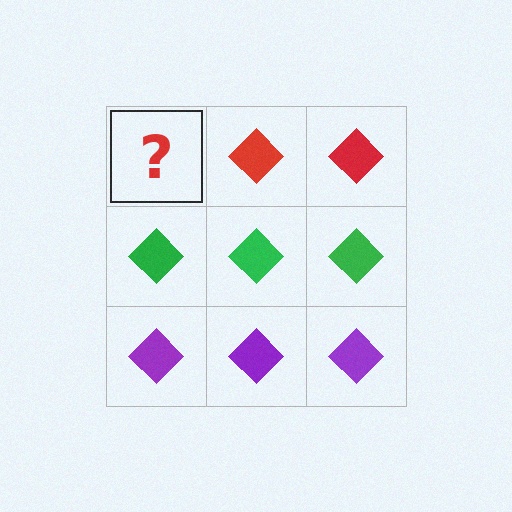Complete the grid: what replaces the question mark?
The question mark should be replaced with a red diamond.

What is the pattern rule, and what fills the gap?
The rule is that each row has a consistent color. The gap should be filled with a red diamond.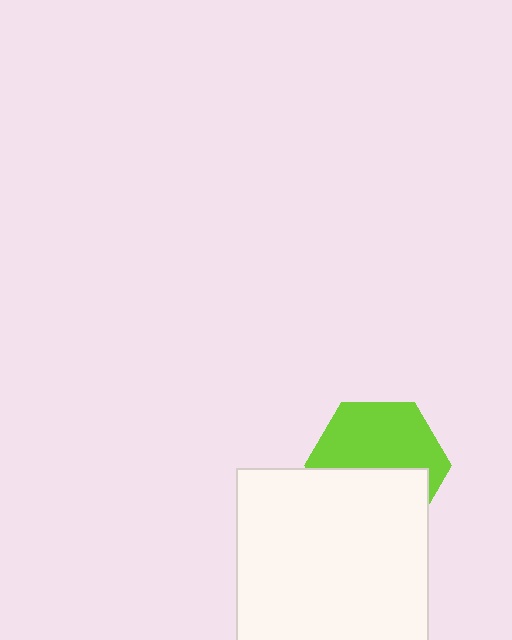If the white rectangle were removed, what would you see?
You would see the complete lime hexagon.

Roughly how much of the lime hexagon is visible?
About half of it is visible (roughly 55%).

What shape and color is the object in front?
The object in front is a white rectangle.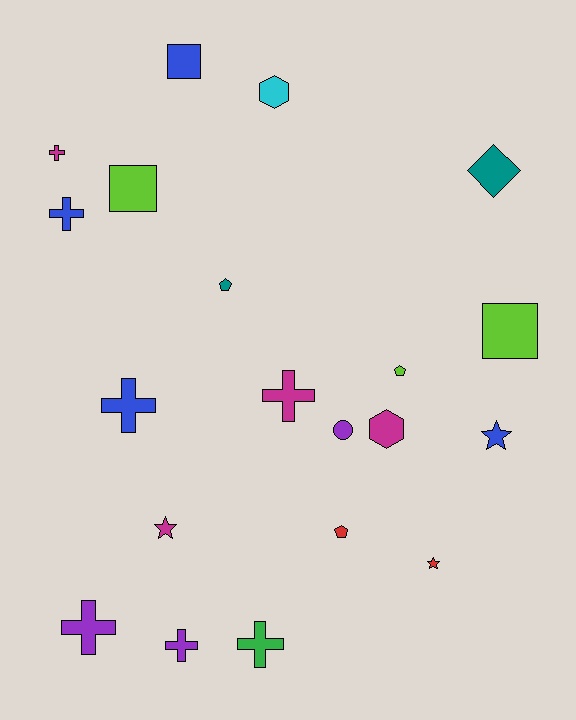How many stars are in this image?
There are 3 stars.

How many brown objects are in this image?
There are no brown objects.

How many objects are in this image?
There are 20 objects.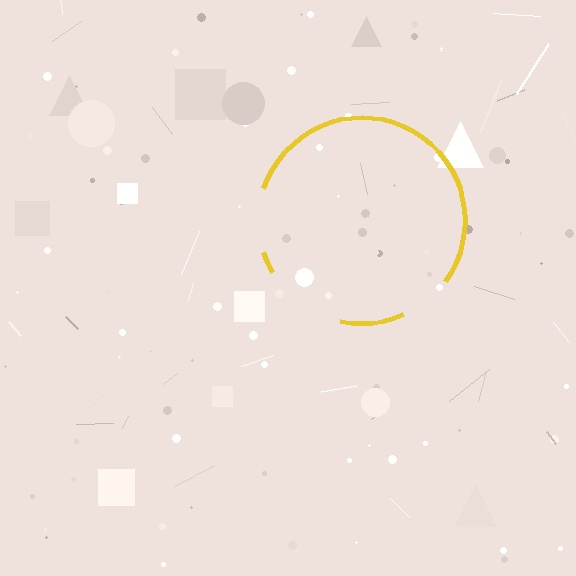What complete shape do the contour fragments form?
The contour fragments form a circle.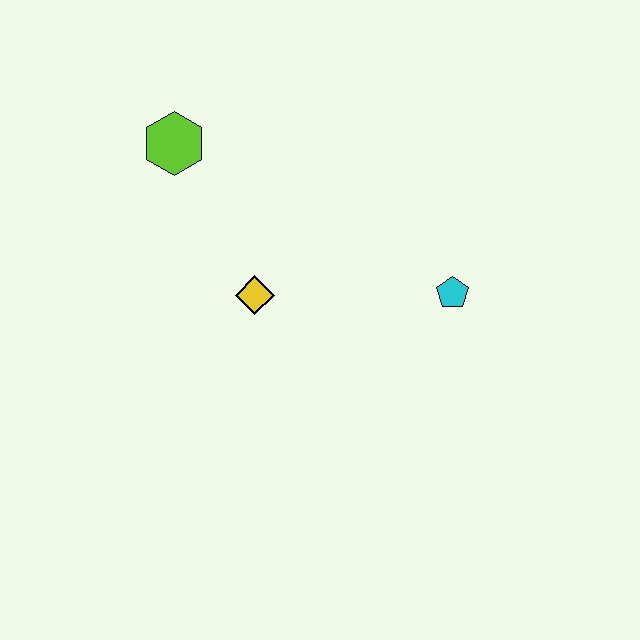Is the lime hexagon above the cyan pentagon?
Yes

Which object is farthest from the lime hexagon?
The cyan pentagon is farthest from the lime hexagon.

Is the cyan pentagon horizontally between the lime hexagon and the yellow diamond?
No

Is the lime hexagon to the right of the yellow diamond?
No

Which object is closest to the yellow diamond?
The lime hexagon is closest to the yellow diamond.